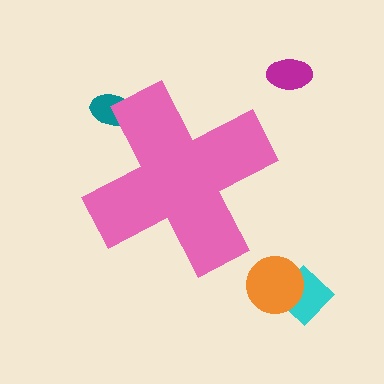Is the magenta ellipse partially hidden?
No, the magenta ellipse is fully visible.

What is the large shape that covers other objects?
A pink cross.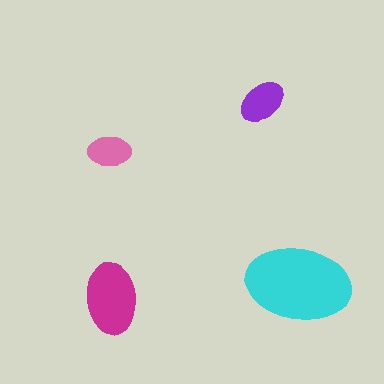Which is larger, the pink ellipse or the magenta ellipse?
The magenta one.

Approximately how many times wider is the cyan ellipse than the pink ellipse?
About 2.5 times wider.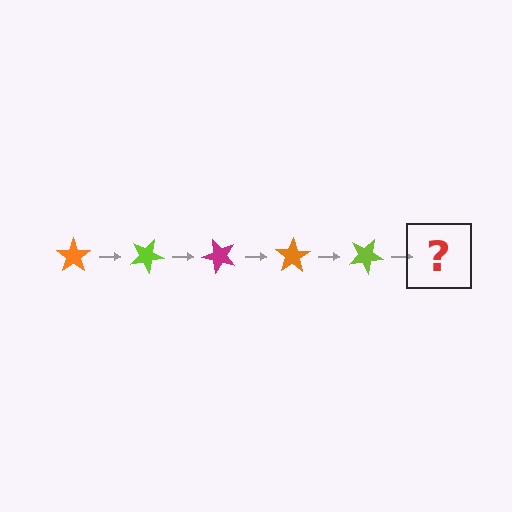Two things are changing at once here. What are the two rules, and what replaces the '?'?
The two rules are that it rotates 25 degrees each step and the color cycles through orange, lime, and magenta. The '?' should be a magenta star, rotated 125 degrees from the start.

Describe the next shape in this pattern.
It should be a magenta star, rotated 125 degrees from the start.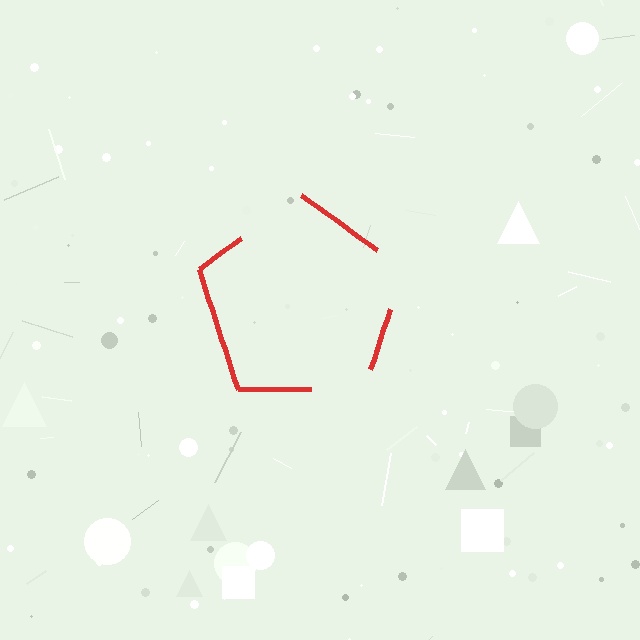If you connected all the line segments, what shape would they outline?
They would outline a pentagon.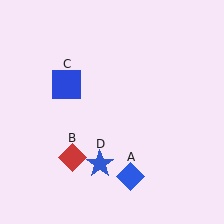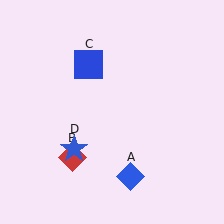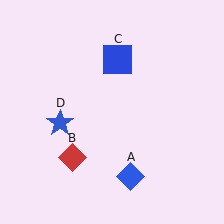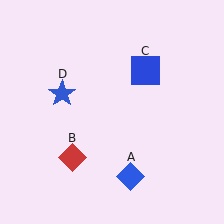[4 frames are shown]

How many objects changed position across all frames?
2 objects changed position: blue square (object C), blue star (object D).